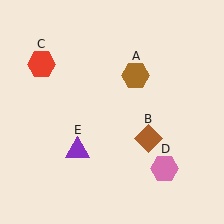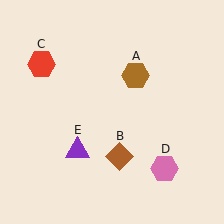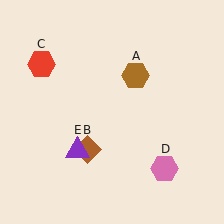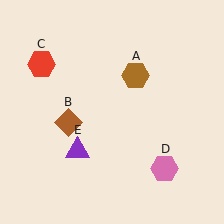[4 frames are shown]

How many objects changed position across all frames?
1 object changed position: brown diamond (object B).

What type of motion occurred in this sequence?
The brown diamond (object B) rotated clockwise around the center of the scene.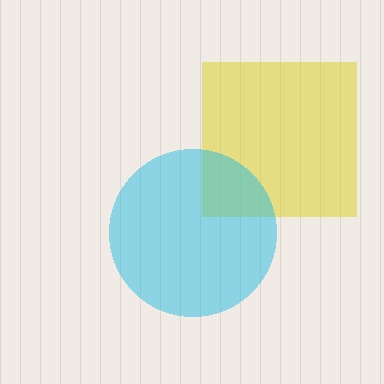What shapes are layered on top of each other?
The layered shapes are: a yellow square, a cyan circle.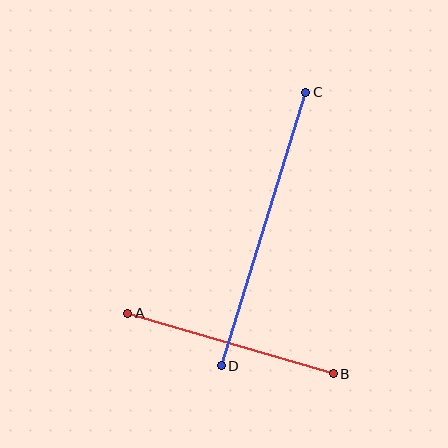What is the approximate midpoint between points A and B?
The midpoint is at approximately (230, 343) pixels.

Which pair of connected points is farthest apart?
Points C and D are farthest apart.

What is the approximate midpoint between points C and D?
The midpoint is at approximately (264, 229) pixels.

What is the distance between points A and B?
The distance is approximately 214 pixels.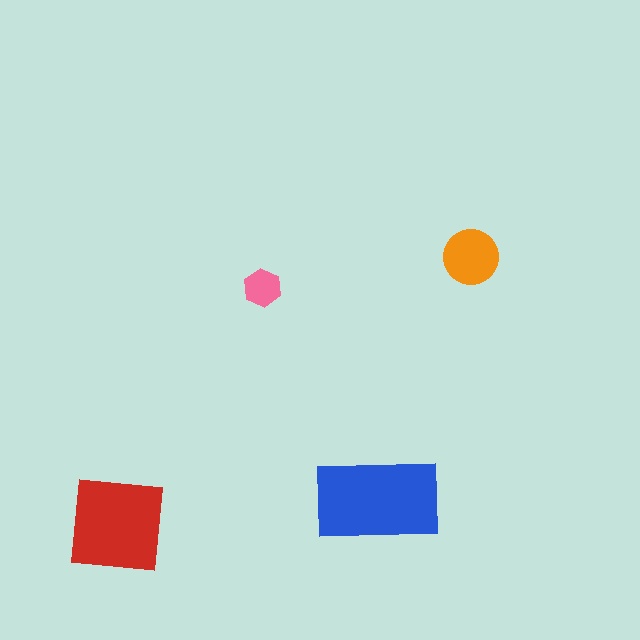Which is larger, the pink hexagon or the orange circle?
The orange circle.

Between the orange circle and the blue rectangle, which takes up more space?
The blue rectangle.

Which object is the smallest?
The pink hexagon.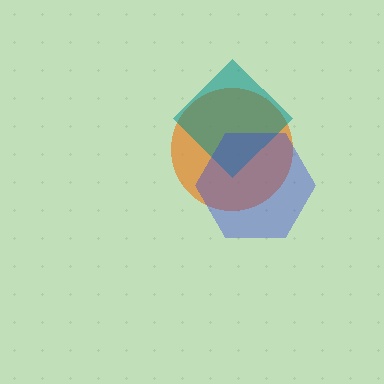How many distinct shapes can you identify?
There are 3 distinct shapes: an orange circle, a teal diamond, a blue hexagon.